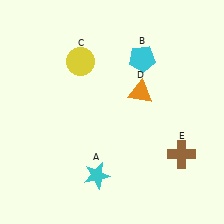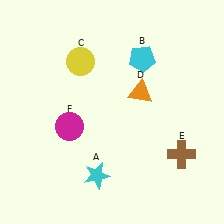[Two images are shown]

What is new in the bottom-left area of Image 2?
A magenta circle (F) was added in the bottom-left area of Image 2.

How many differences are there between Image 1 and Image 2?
There is 1 difference between the two images.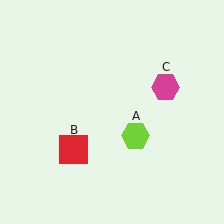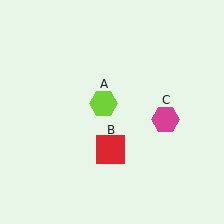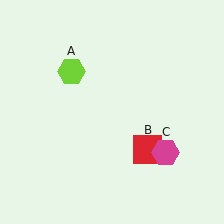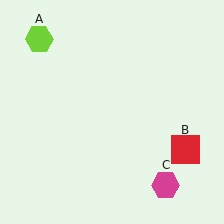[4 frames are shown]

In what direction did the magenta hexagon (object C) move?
The magenta hexagon (object C) moved down.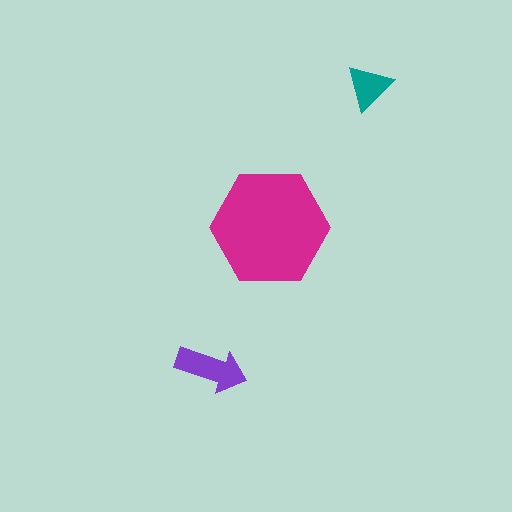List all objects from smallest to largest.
The teal triangle, the purple arrow, the magenta hexagon.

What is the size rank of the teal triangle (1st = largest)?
3rd.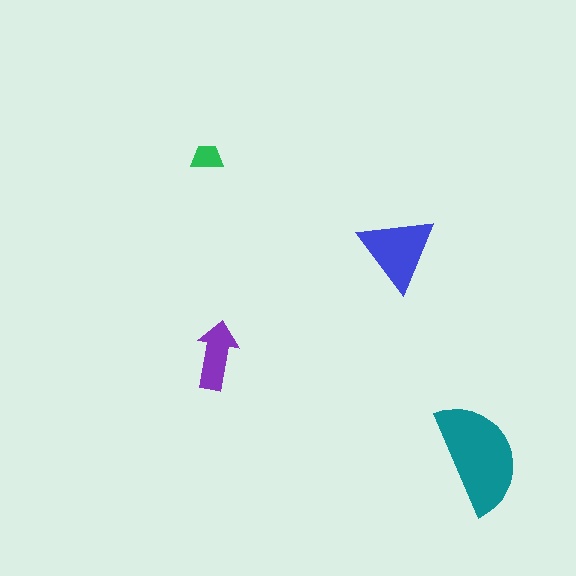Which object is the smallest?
The green trapezoid.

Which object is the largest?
The teal semicircle.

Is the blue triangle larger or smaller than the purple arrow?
Larger.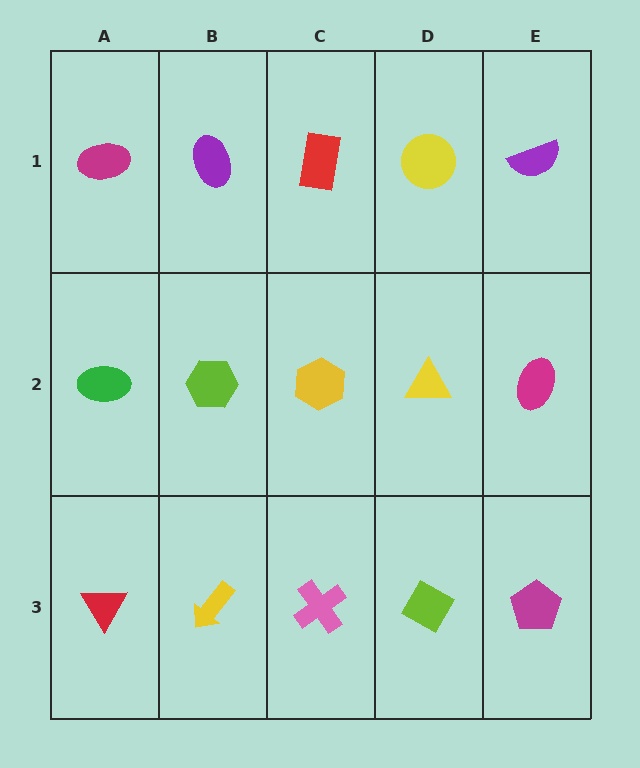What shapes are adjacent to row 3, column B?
A lime hexagon (row 2, column B), a red triangle (row 3, column A), a pink cross (row 3, column C).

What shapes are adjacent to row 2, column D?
A yellow circle (row 1, column D), a lime diamond (row 3, column D), a yellow hexagon (row 2, column C), a magenta ellipse (row 2, column E).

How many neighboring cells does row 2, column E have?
3.